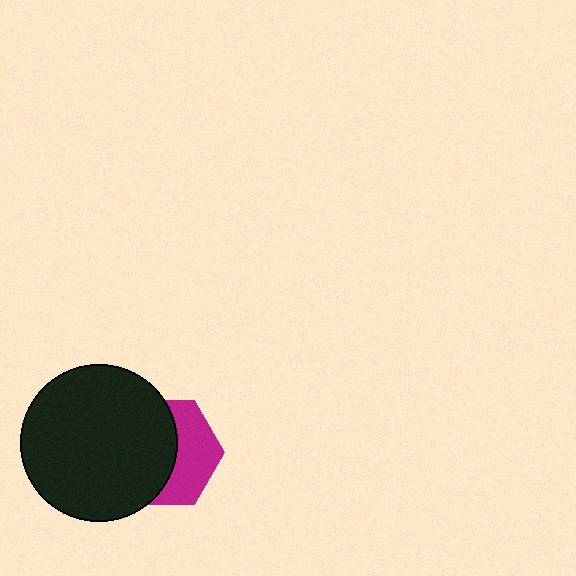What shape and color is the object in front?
The object in front is a black circle.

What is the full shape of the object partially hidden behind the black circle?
The partially hidden object is a magenta hexagon.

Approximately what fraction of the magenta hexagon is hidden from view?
Roughly 57% of the magenta hexagon is hidden behind the black circle.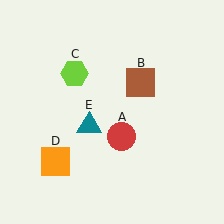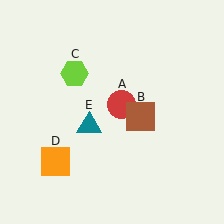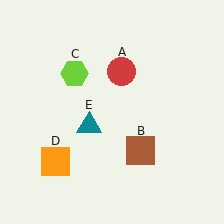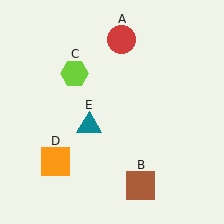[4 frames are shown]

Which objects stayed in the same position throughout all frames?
Lime hexagon (object C) and orange square (object D) and teal triangle (object E) remained stationary.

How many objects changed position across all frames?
2 objects changed position: red circle (object A), brown square (object B).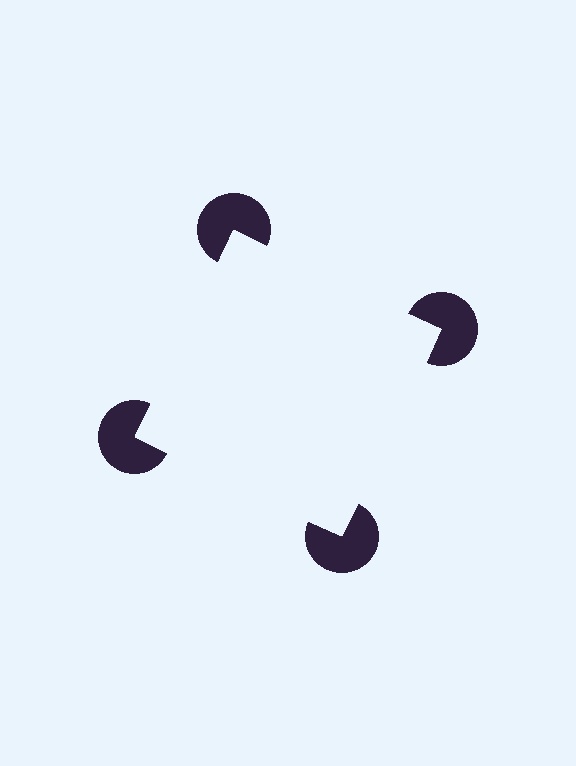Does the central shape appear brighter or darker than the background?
It typically appears slightly brighter than the background, even though no actual brightness change is drawn.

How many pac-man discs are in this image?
There are 4 — one at each vertex of the illusory square.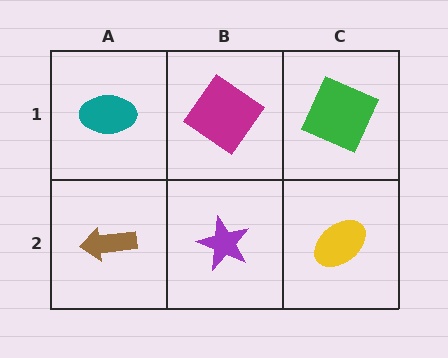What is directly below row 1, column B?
A purple star.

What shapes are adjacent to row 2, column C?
A green square (row 1, column C), a purple star (row 2, column B).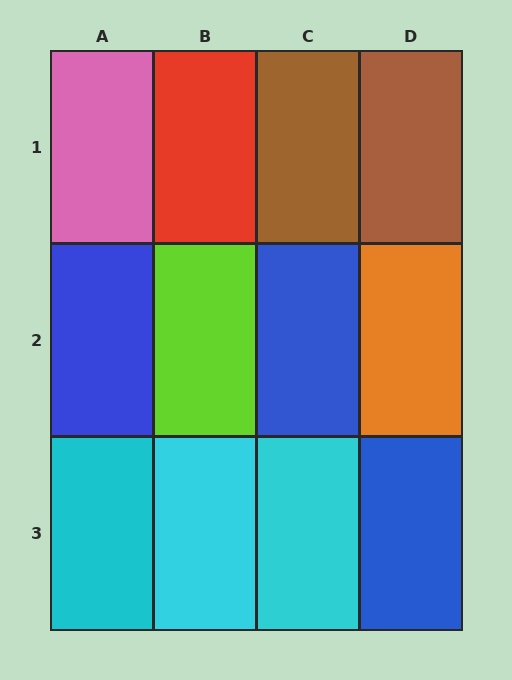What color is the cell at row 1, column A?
Pink.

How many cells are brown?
2 cells are brown.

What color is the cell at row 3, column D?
Blue.